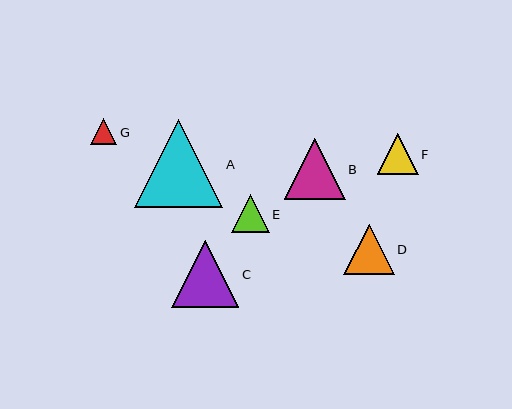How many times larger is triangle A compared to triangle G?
Triangle A is approximately 3.3 times the size of triangle G.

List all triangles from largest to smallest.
From largest to smallest: A, C, B, D, F, E, G.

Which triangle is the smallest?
Triangle G is the smallest with a size of approximately 27 pixels.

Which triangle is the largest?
Triangle A is the largest with a size of approximately 88 pixels.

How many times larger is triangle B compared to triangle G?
Triangle B is approximately 2.3 times the size of triangle G.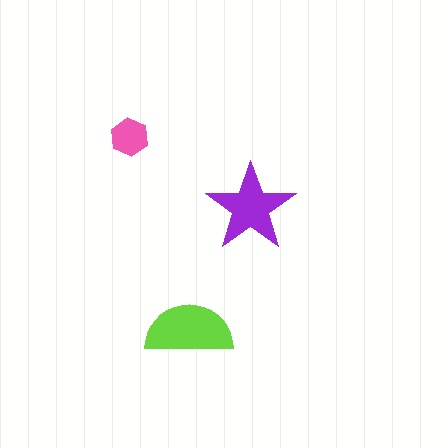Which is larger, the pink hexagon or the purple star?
The purple star.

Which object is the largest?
The lime semicircle.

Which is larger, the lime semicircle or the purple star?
The lime semicircle.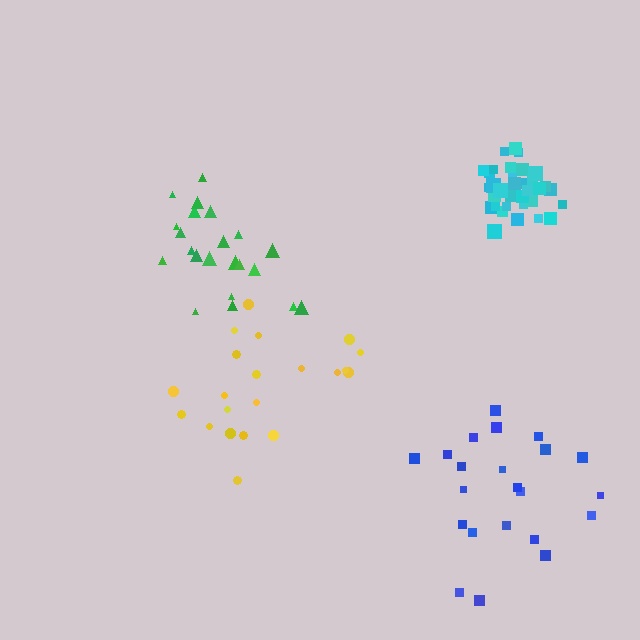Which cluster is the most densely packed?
Cyan.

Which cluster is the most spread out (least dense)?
Blue.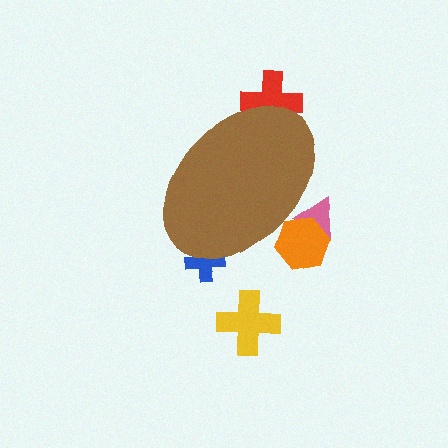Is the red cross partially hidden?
Yes, the red cross is partially hidden behind the brown ellipse.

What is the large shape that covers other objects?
A brown ellipse.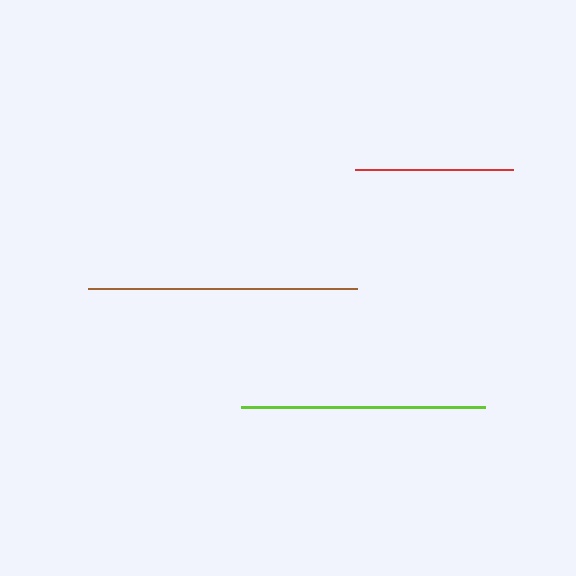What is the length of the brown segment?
The brown segment is approximately 270 pixels long.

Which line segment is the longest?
The brown line is the longest at approximately 270 pixels.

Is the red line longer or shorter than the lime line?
The lime line is longer than the red line.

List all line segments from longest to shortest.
From longest to shortest: brown, lime, red.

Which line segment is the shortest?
The red line is the shortest at approximately 157 pixels.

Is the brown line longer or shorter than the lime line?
The brown line is longer than the lime line.